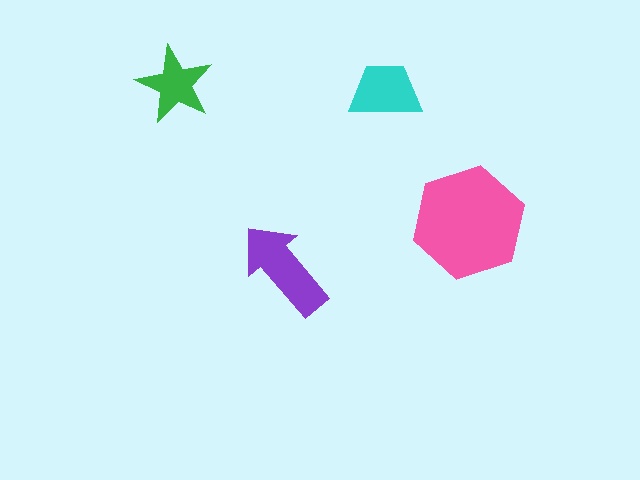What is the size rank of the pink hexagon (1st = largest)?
1st.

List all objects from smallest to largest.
The green star, the cyan trapezoid, the purple arrow, the pink hexagon.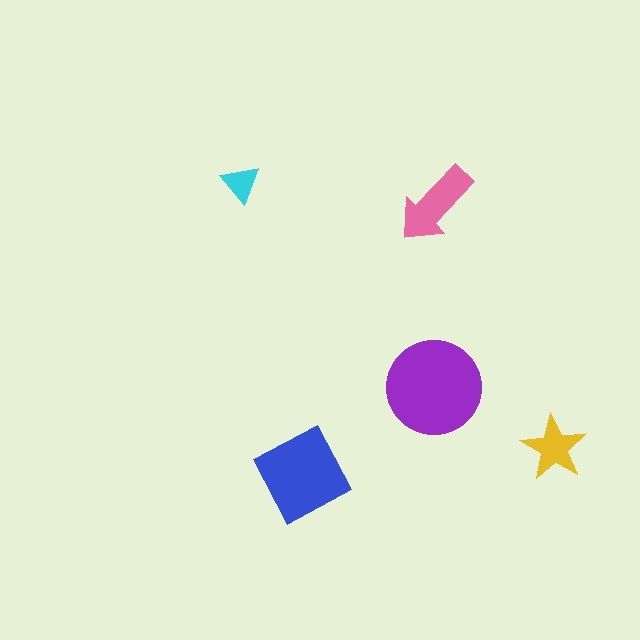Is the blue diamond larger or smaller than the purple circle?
Smaller.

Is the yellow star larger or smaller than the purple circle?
Smaller.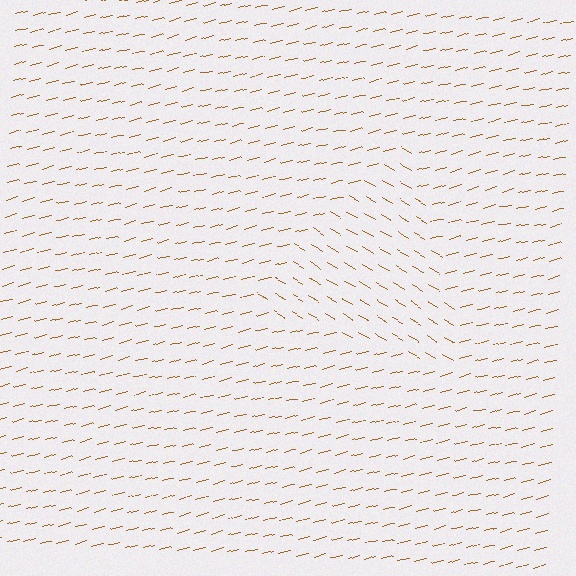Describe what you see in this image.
The image is filled with small brown line segments. A triangle region in the image has lines oriented differently from the surrounding lines, creating a visible texture boundary.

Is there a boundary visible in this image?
Yes, there is a texture boundary formed by a change in line orientation.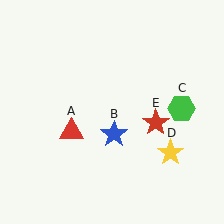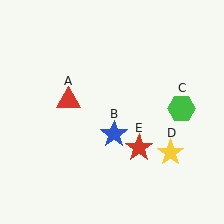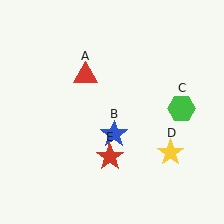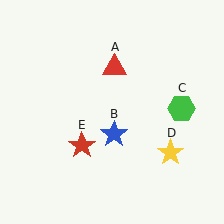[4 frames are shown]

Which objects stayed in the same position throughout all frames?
Blue star (object B) and green hexagon (object C) and yellow star (object D) remained stationary.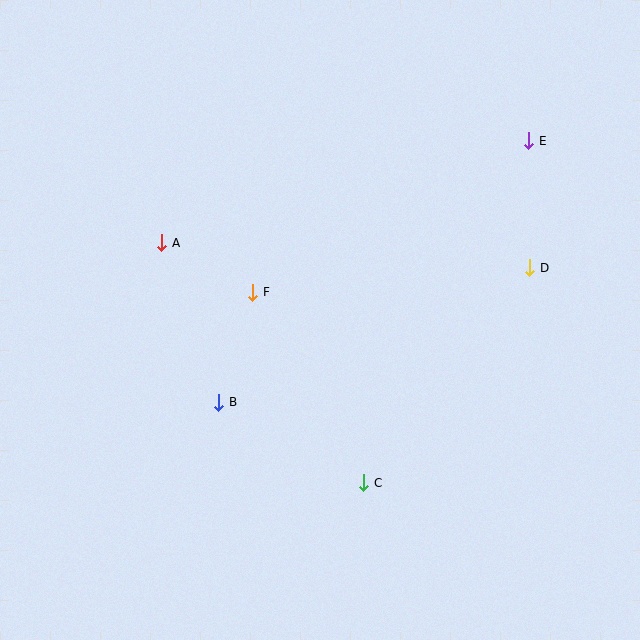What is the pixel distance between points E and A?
The distance between E and A is 381 pixels.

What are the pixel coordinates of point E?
Point E is at (529, 141).